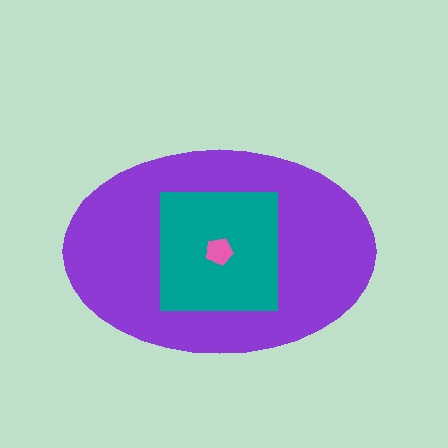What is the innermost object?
The pink pentagon.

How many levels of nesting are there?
3.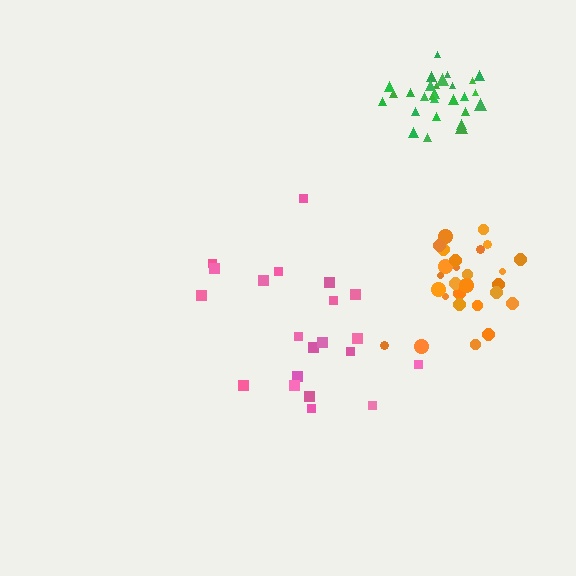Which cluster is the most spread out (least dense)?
Pink.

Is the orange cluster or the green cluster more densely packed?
Green.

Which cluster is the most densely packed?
Green.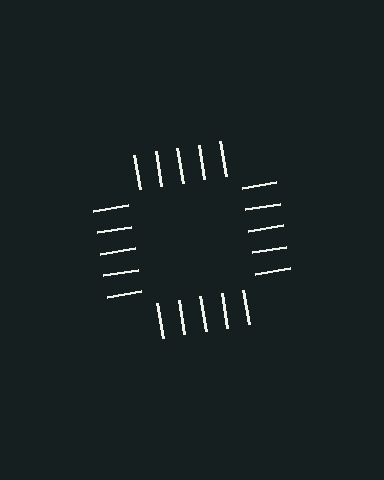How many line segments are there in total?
20 — 5 along each of the 4 edges.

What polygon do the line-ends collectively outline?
An illusory square — the line segments terminate on its edges but no continuous stroke is drawn.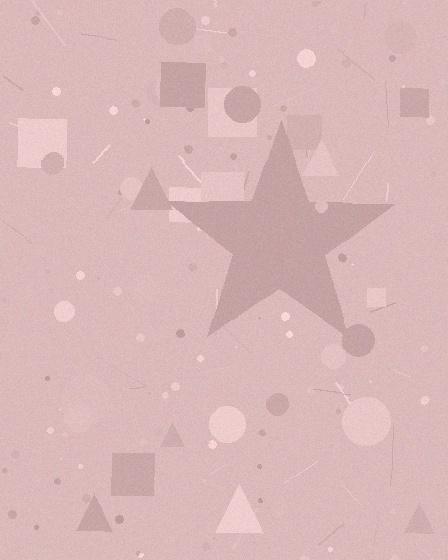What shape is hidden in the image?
A star is hidden in the image.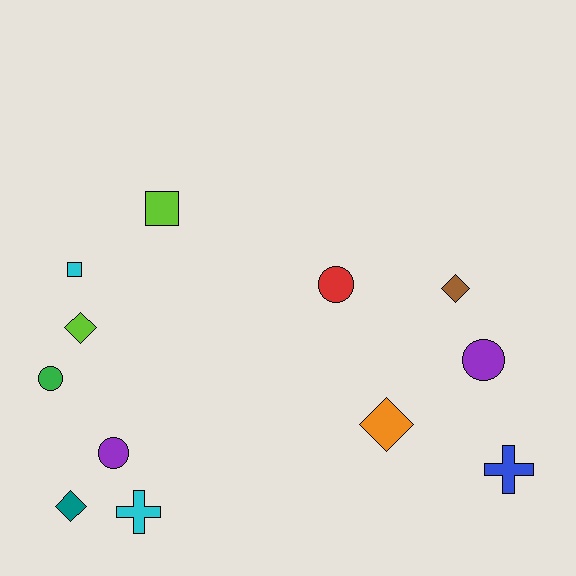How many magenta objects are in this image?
There are no magenta objects.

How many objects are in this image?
There are 12 objects.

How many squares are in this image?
There are 2 squares.